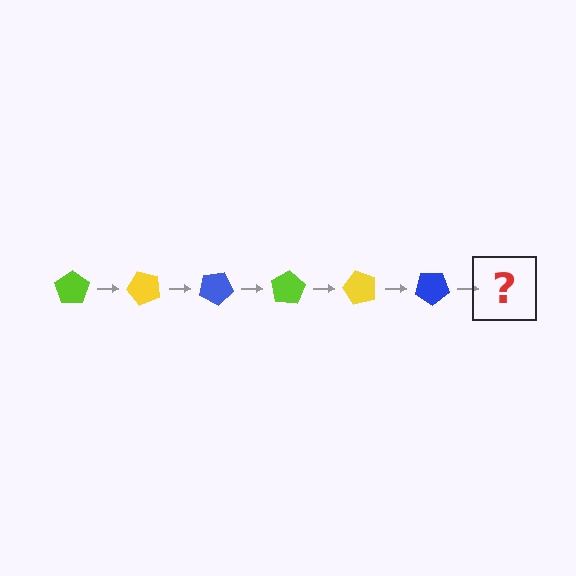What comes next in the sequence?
The next element should be a lime pentagon, rotated 300 degrees from the start.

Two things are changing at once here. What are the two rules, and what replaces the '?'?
The two rules are that it rotates 50 degrees each step and the color cycles through lime, yellow, and blue. The '?' should be a lime pentagon, rotated 300 degrees from the start.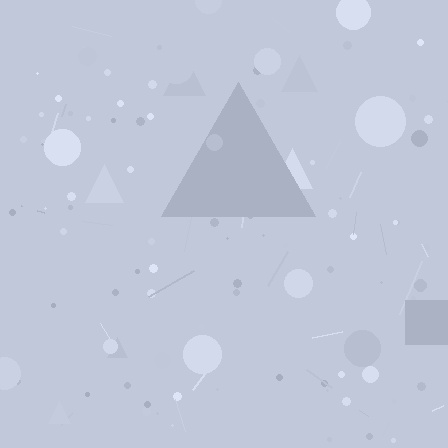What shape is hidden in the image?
A triangle is hidden in the image.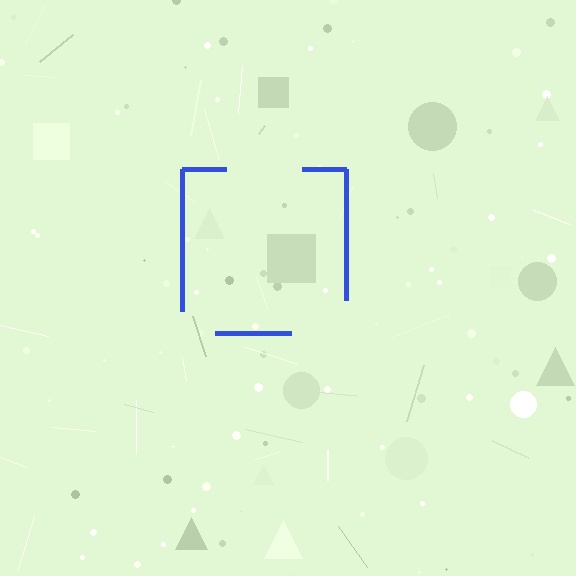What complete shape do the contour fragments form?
The contour fragments form a square.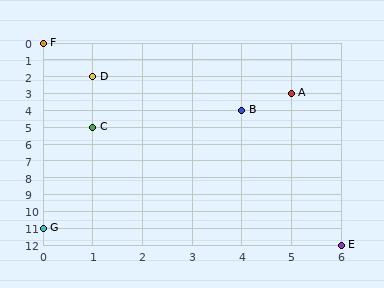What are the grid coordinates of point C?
Point C is at grid coordinates (1, 5).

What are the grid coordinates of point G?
Point G is at grid coordinates (0, 11).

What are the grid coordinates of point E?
Point E is at grid coordinates (6, 12).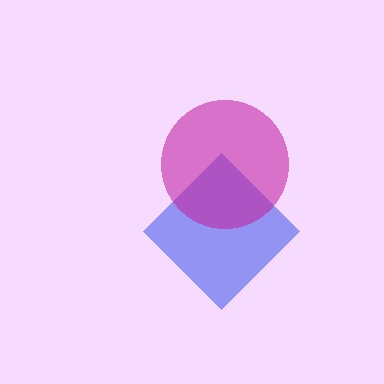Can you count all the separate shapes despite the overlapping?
Yes, there are 2 separate shapes.